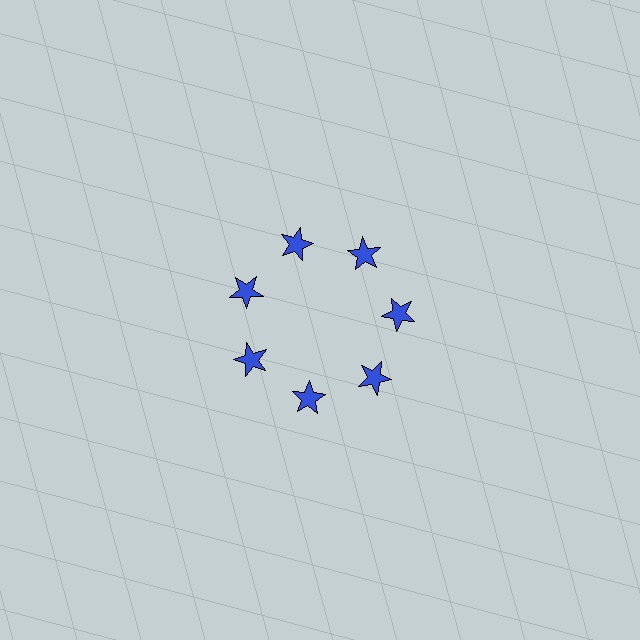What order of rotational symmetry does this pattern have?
This pattern has 7-fold rotational symmetry.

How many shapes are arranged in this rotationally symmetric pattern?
There are 7 shapes, arranged in 7 groups of 1.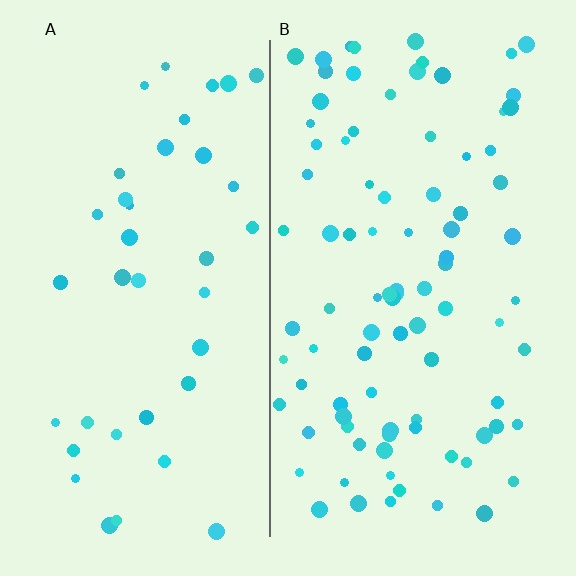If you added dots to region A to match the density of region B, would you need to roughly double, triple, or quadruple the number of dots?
Approximately double.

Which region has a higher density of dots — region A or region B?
B (the right).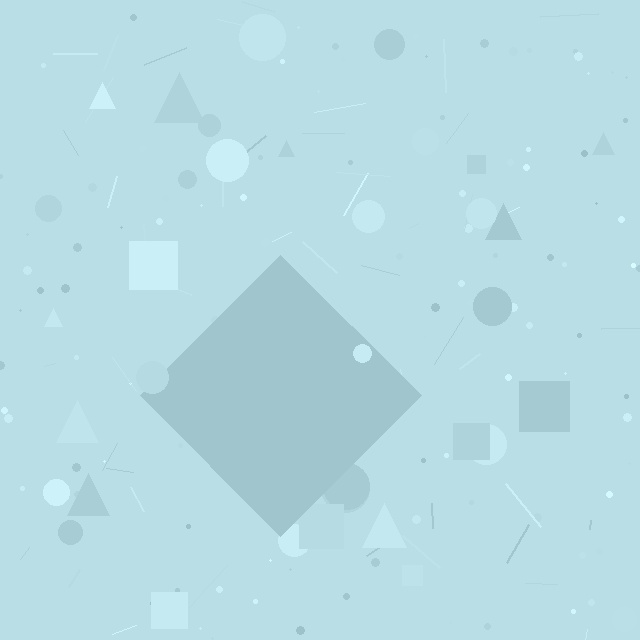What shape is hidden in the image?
A diamond is hidden in the image.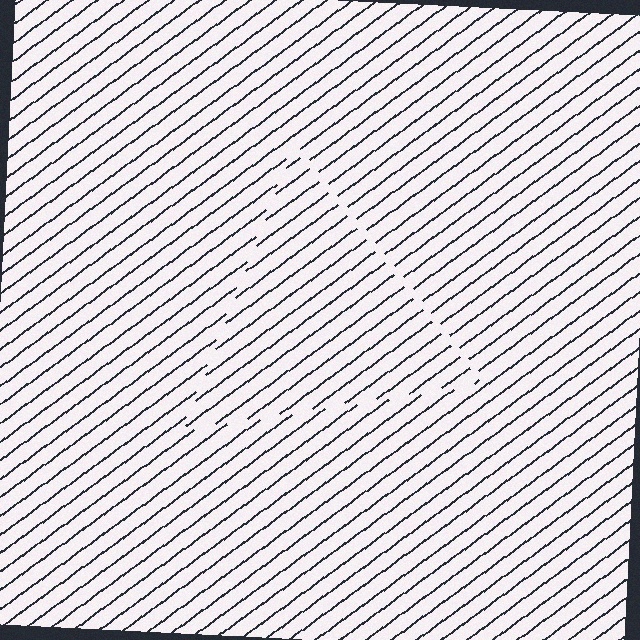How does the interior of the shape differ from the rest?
The interior of the shape contains the same grating, shifted by half a period — the contour is defined by the phase discontinuity where line-ends from the inner and outer gratings abut.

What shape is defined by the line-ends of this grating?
An illusory triangle. The interior of the shape contains the same grating, shifted by half a period — the contour is defined by the phase discontinuity where line-ends from the inner and outer gratings abut.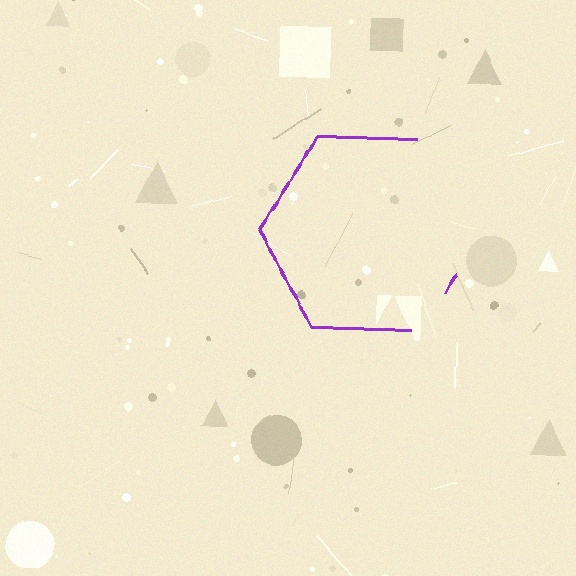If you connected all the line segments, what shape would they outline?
They would outline a hexagon.